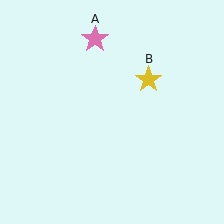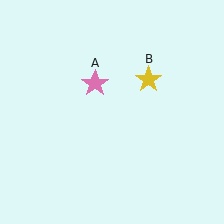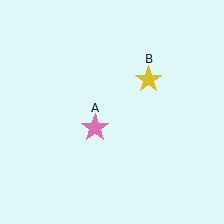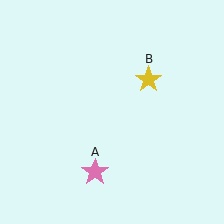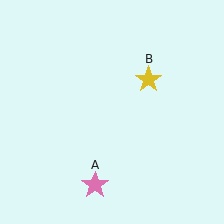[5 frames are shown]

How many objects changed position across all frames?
1 object changed position: pink star (object A).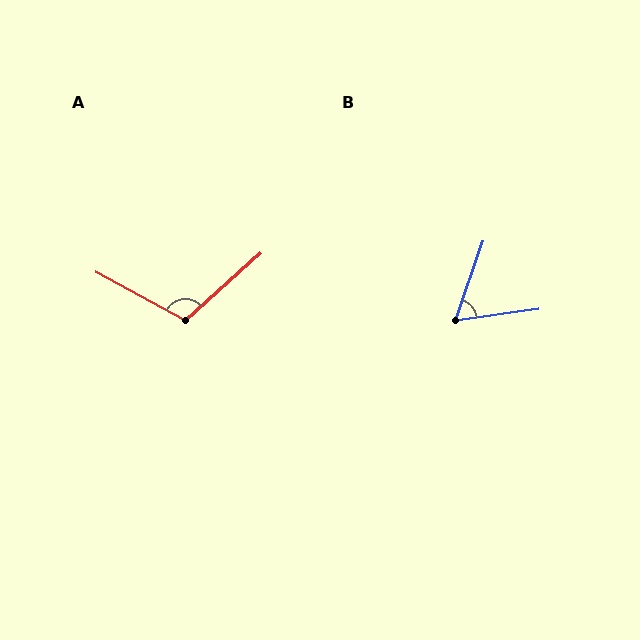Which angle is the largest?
A, at approximately 110 degrees.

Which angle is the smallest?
B, at approximately 63 degrees.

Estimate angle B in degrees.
Approximately 63 degrees.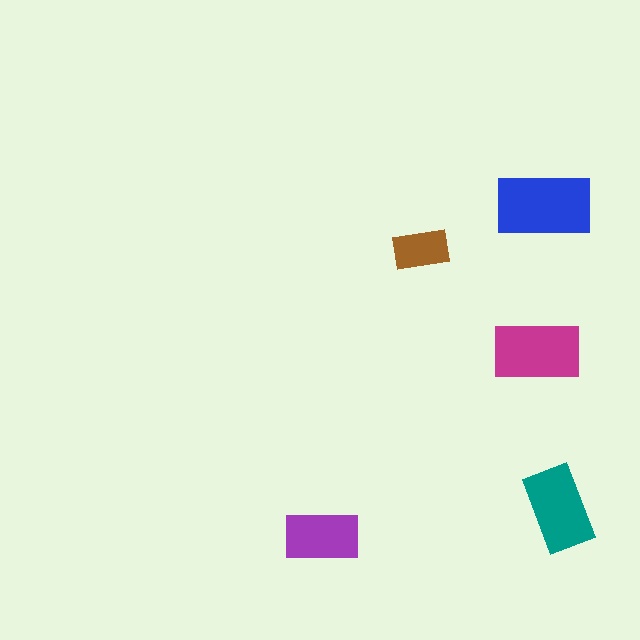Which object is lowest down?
The purple rectangle is bottommost.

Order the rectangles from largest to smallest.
the blue one, the magenta one, the teal one, the purple one, the brown one.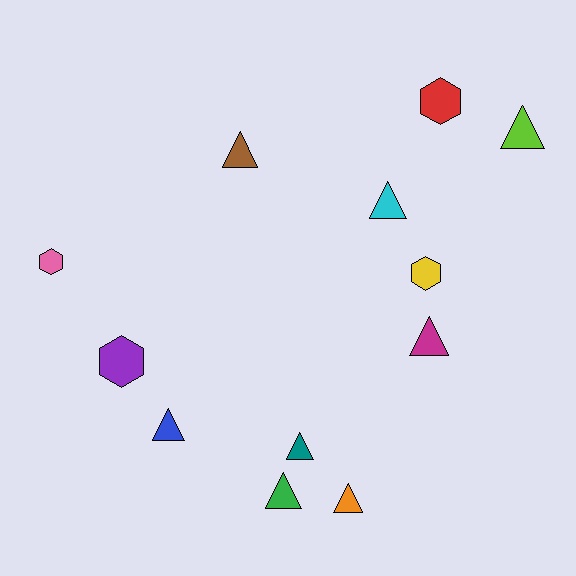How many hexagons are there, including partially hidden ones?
There are 4 hexagons.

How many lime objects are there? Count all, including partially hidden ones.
There is 1 lime object.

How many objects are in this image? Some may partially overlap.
There are 12 objects.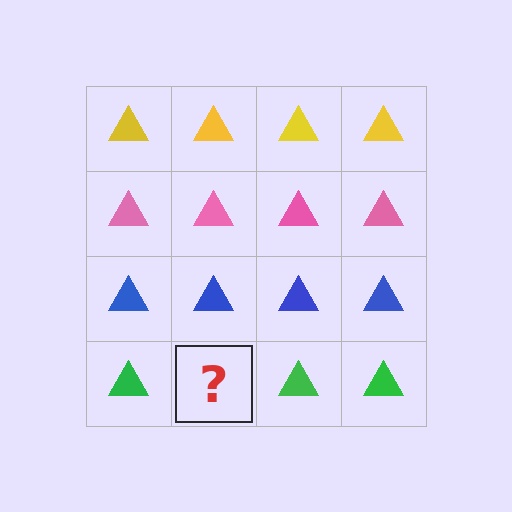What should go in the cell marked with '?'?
The missing cell should contain a green triangle.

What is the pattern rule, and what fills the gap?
The rule is that each row has a consistent color. The gap should be filled with a green triangle.